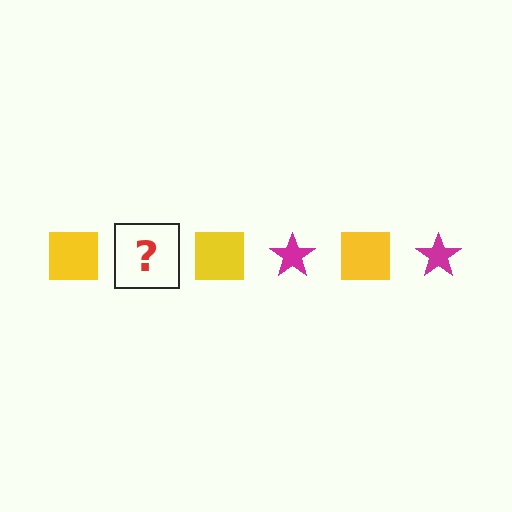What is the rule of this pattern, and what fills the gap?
The rule is that the pattern alternates between yellow square and magenta star. The gap should be filled with a magenta star.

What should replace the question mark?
The question mark should be replaced with a magenta star.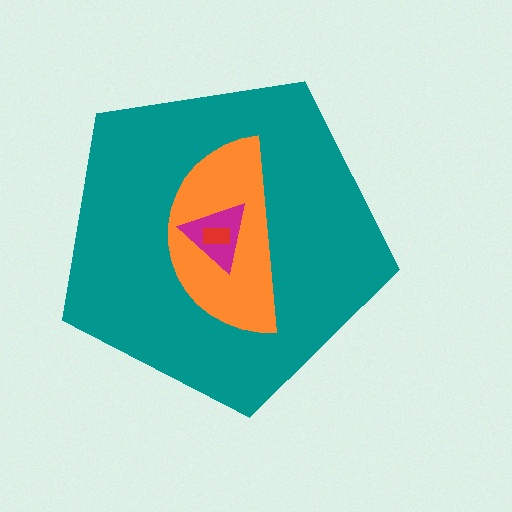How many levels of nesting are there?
4.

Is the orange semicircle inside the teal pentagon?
Yes.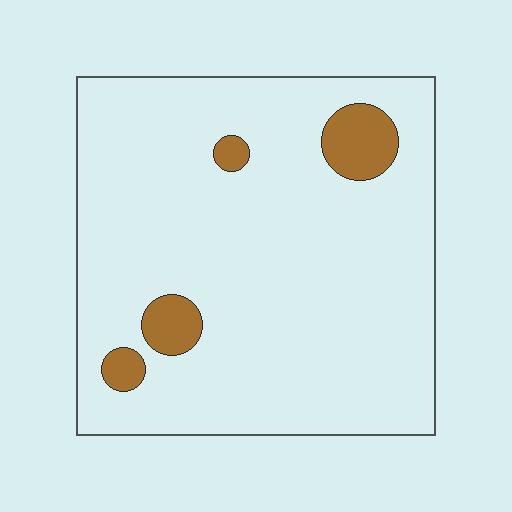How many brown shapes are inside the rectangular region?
4.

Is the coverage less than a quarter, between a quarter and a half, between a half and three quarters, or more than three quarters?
Less than a quarter.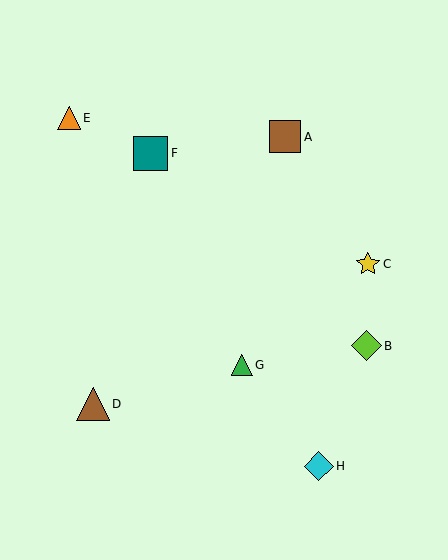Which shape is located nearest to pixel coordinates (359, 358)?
The lime diamond (labeled B) at (367, 346) is nearest to that location.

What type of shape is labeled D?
Shape D is a brown triangle.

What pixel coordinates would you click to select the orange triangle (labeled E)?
Click at (69, 118) to select the orange triangle E.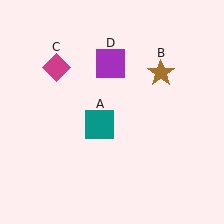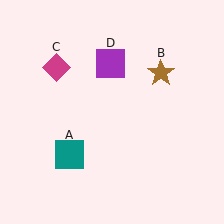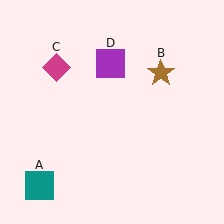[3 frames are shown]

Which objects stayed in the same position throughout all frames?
Brown star (object B) and magenta diamond (object C) and purple square (object D) remained stationary.